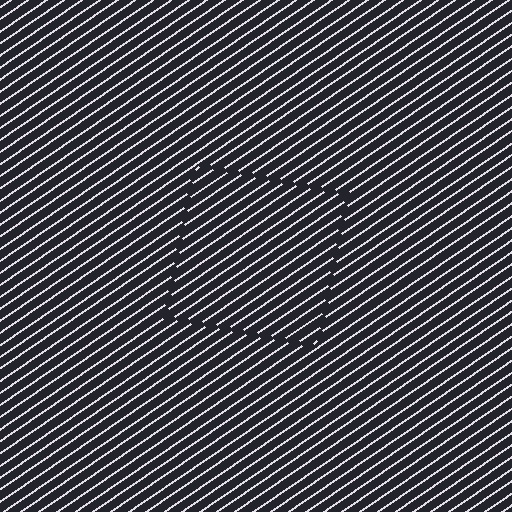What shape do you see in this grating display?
An illusory square. The interior of the shape contains the same grating, shifted by half a period — the contour is defined by the phase discontinuity where line-ends from the inner and outer gratings abut.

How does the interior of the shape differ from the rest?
The interior of the shape contains the same grating, shifted by half a period — the contour is defined by the phase discontinuity where line-ends from the inner and outer gratings abut.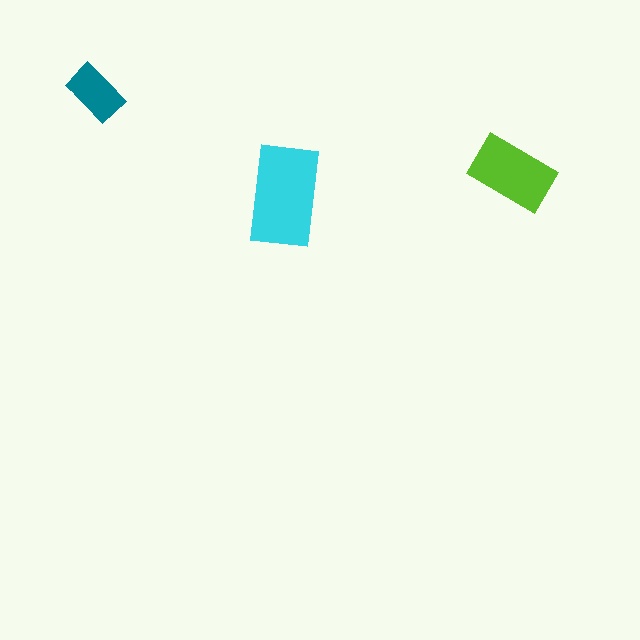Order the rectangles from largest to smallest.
the cyan one, the lime one, the teal one.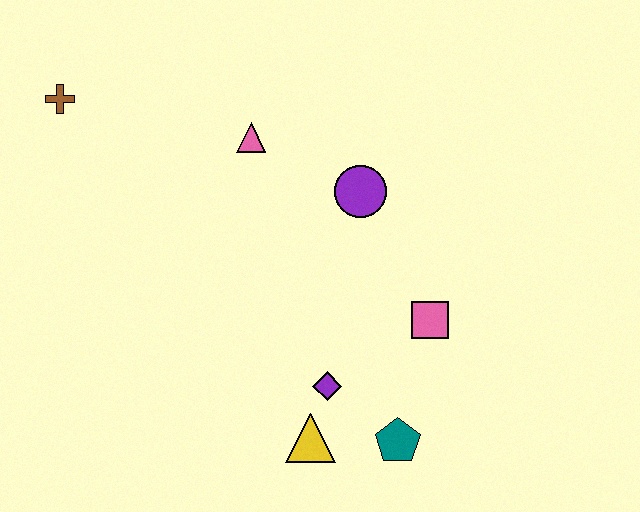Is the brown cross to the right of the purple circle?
No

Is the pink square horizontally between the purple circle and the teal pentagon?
No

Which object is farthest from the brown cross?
The teal pentagon is farthest from the brown cross.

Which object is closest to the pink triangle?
The purple circle is closest to the pink triangle.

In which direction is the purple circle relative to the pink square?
The purple circle is above the pink square.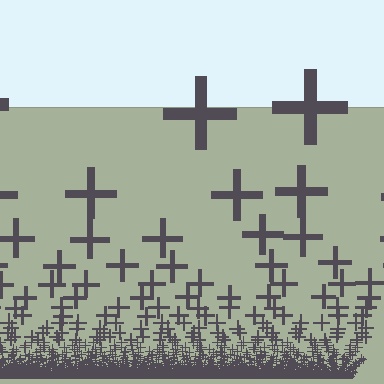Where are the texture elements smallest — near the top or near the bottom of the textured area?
Near the bottom.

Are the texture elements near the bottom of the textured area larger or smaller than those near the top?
Smaller. The gradient is inverted — elements near the bottom are smaller and denser.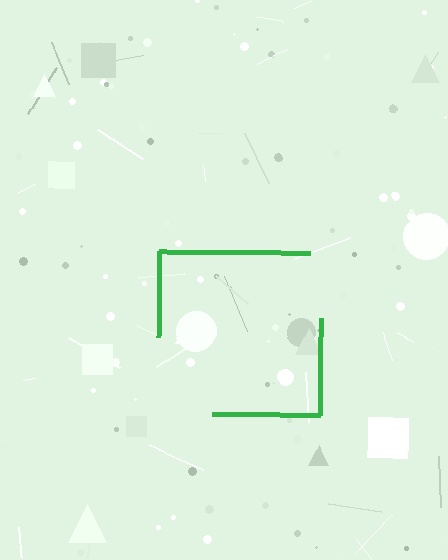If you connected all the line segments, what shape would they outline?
They would outline a square.